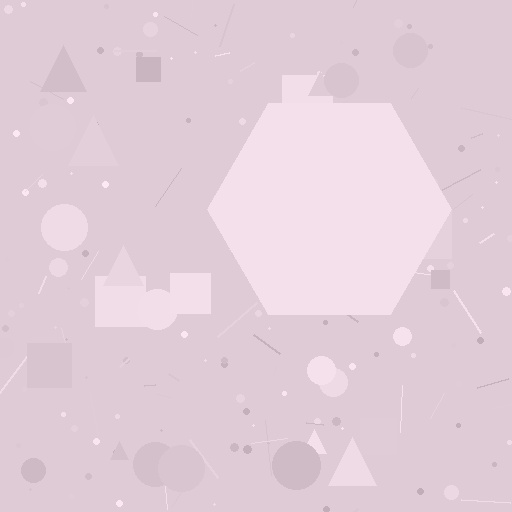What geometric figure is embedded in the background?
A hexagon is embedded in the background.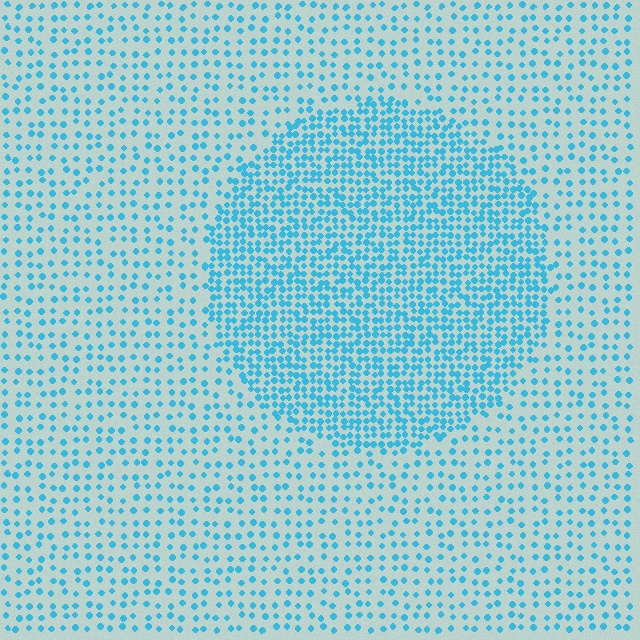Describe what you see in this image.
The image contains small cyan elements arranged at two different densities. A circle-shaped region is visible where the elements are more densely packed than the surrounding area.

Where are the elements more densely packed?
The elements are more densely packed inside the circle boundary.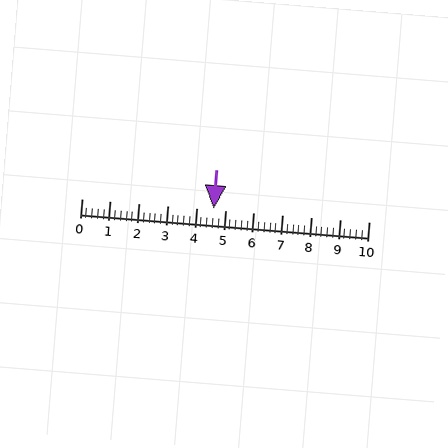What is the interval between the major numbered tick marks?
The major tick marks are spaced 1 units apart.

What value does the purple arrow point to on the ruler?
The purple arrow points to approximately 4.6.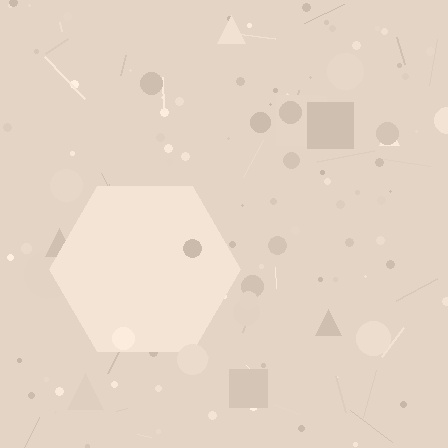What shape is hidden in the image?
A hexagon is hidden in the image.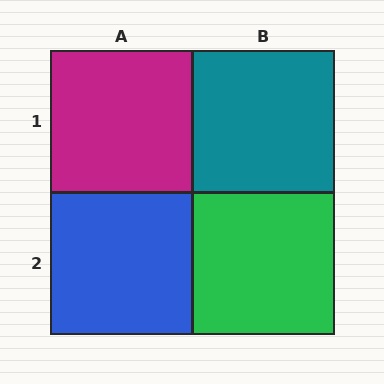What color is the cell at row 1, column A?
Magenta.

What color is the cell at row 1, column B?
Teal.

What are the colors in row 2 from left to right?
Blue, green.